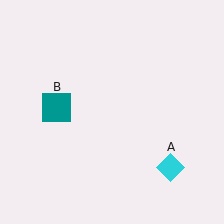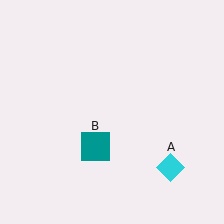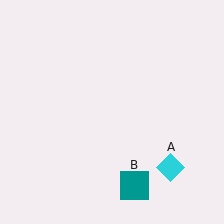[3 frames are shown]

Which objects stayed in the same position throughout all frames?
Cyan diamond (object A) remained stationary.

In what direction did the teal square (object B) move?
The teal square (object B) moved down and to the right.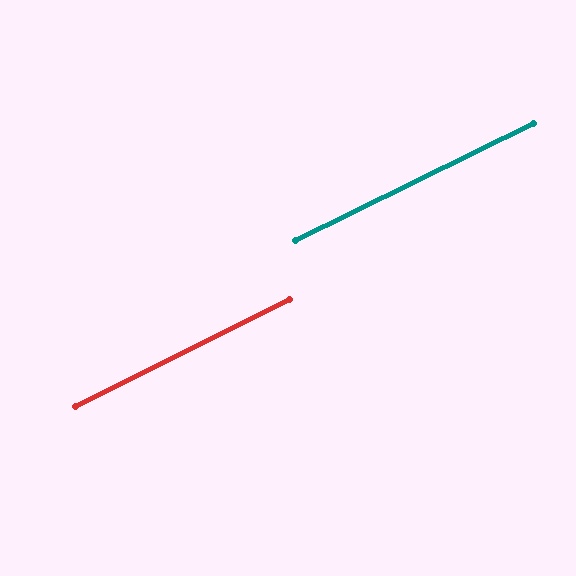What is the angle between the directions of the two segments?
Approximately 0 degrees.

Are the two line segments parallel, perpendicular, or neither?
Parallel — their directions differ by only 0.3°.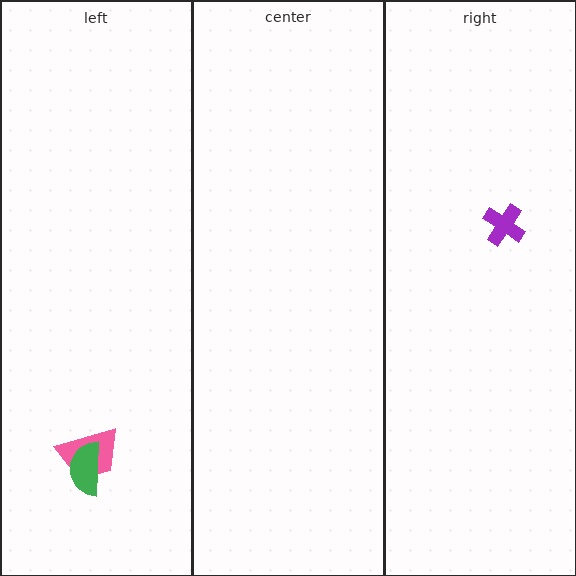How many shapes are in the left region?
2.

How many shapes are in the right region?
1.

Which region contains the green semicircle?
The left region.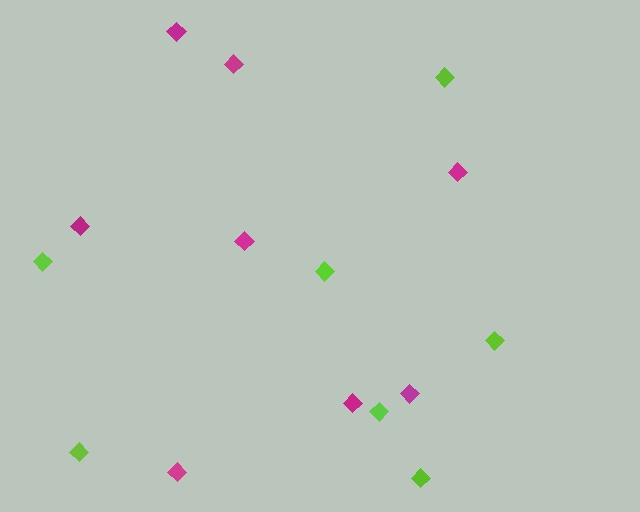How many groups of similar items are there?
There are 2 groups: one group of magenta diamonds (8) and one group of lime diamonds (7).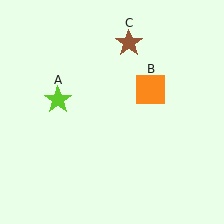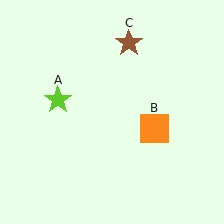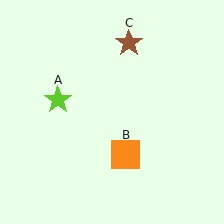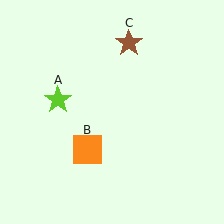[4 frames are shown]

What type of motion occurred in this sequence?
The orange square (object B) rotated clockwise around the center of the scene.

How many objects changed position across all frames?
1 object changed position: orange square (object B).